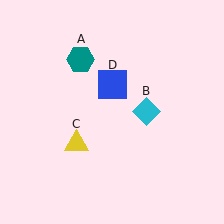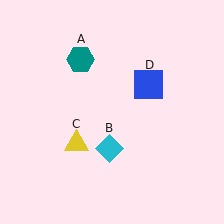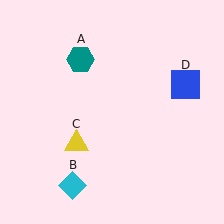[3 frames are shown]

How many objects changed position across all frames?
2 objects changed position: cyan diamond (object B), blue square (object D).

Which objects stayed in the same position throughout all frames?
Teal hexagon (object A) and yellow triangle (object C) remained stationary.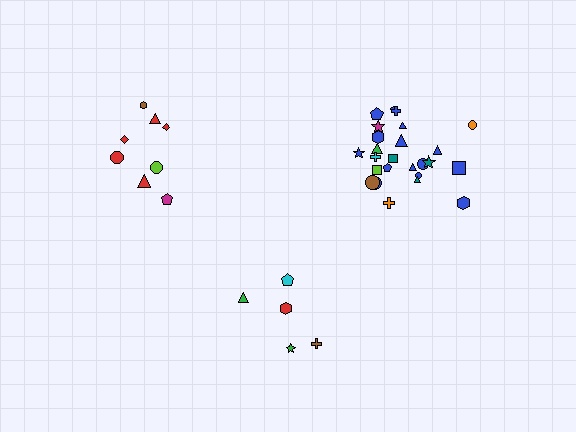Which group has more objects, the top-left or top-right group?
The top-right group.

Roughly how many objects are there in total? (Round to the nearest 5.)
Roughly 40 objects in total.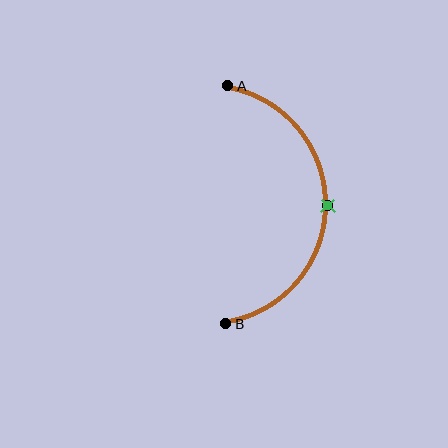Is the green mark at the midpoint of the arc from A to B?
Yes. The green mark lies on the arc at equal arc-length from both A and B — it is the arc midpoint.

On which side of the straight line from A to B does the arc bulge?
The arc bulges to the right of the straight line connecting A and B.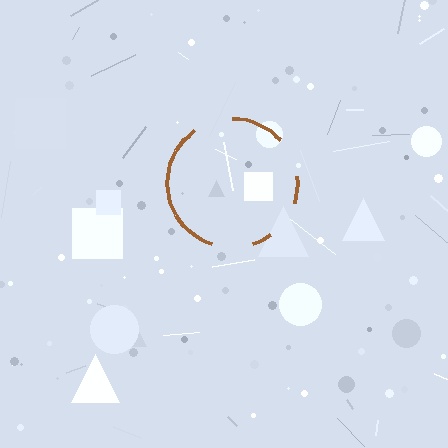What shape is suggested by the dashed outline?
The dashed outline suggests a circle.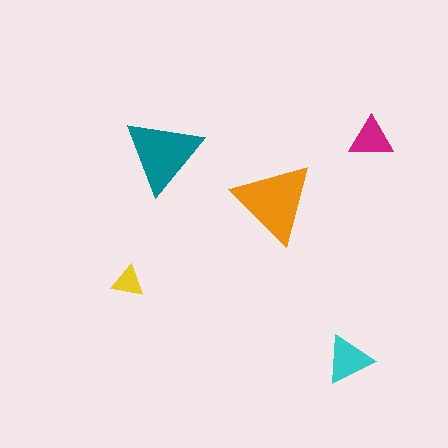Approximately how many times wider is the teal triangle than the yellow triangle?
About 2.5 times wider.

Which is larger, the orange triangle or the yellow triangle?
The orange one.